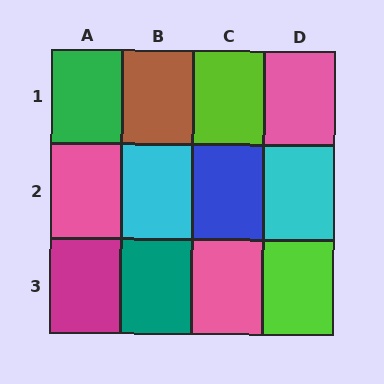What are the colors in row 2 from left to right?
Pink, cyan, blue, cyan.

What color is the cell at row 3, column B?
Teal.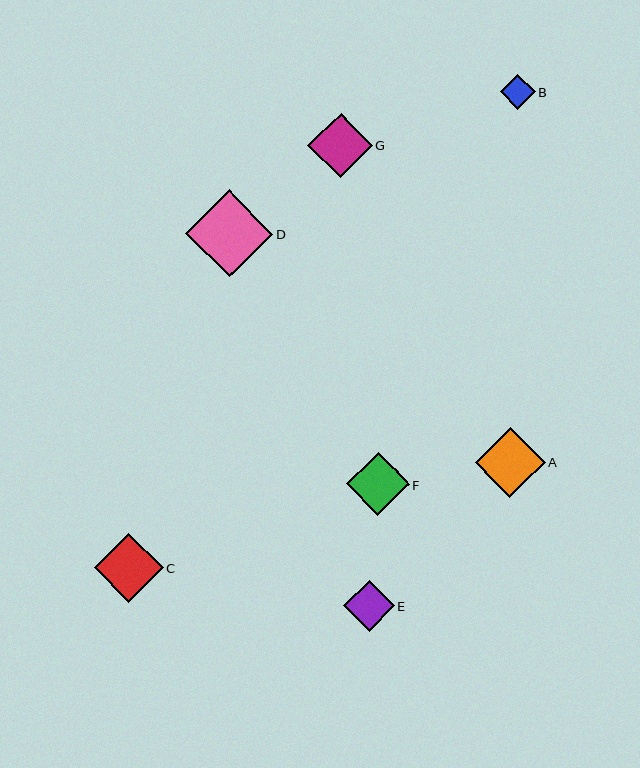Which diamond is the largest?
Diamond D is the largest with a size of approximately 87 pixels.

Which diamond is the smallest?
Diamond B is the smallest with a size of approximately 35 pixels.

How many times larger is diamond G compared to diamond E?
Diamond G is approximately 1.3 times the size of diamond E.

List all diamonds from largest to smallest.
From largest to smallest: D, A, C, G, F, E, B.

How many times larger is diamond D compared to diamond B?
Diamond D is approximately 2.5 times the size of diamond B.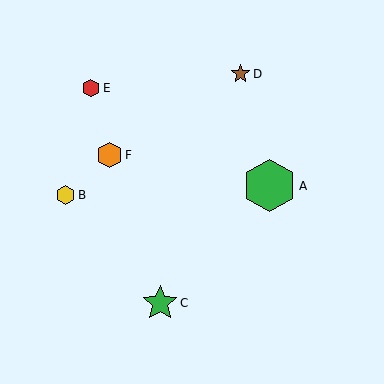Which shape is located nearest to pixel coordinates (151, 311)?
The green star (labeled C) at (160, 303) is nearest to that location.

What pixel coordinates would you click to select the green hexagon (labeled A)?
Click at (270, 186) to select the green hexagon A.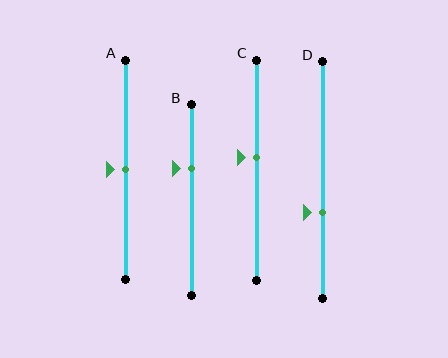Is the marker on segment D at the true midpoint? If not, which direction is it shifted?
No, the marker on segment D is shifted downward by about 14% of the segment length.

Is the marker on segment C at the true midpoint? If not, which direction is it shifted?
No, the marker on segment C is shifted upward by about 6% of the segment length.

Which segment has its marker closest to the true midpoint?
Segment A has its marker closest to the true midpoint.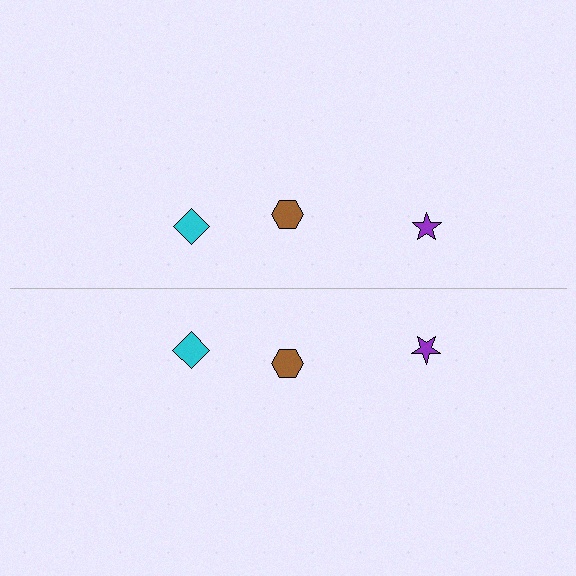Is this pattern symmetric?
Yes, this pattern has bilateral (reflection) symmetry.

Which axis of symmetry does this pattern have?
The pattern has a horizontal axis of symmetry running through the center of the image.